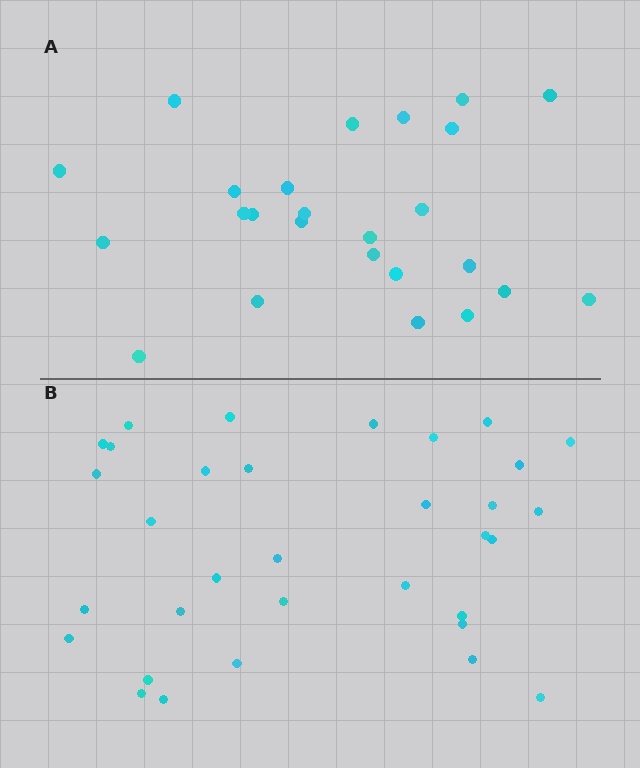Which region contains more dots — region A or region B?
Region B (the bottom region) has more dots.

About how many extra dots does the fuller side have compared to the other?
Region B has roughly 8 or so more dots than region A.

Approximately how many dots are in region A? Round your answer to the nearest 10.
About 20 dots. (The exact count is 25, which rounds to 20.)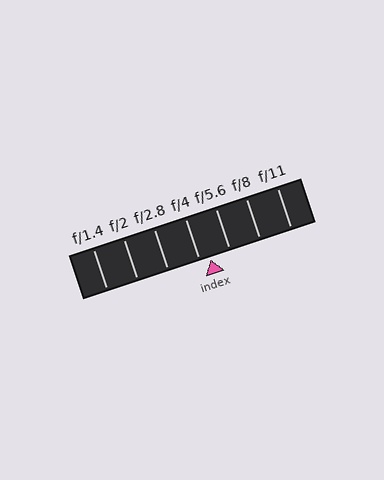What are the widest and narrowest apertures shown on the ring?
The widest aperture shown is f/1.4 and the narrowest is f/11.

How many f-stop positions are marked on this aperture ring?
There are 7 f-stop positions marked.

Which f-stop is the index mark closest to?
The index mark is closest to f/4.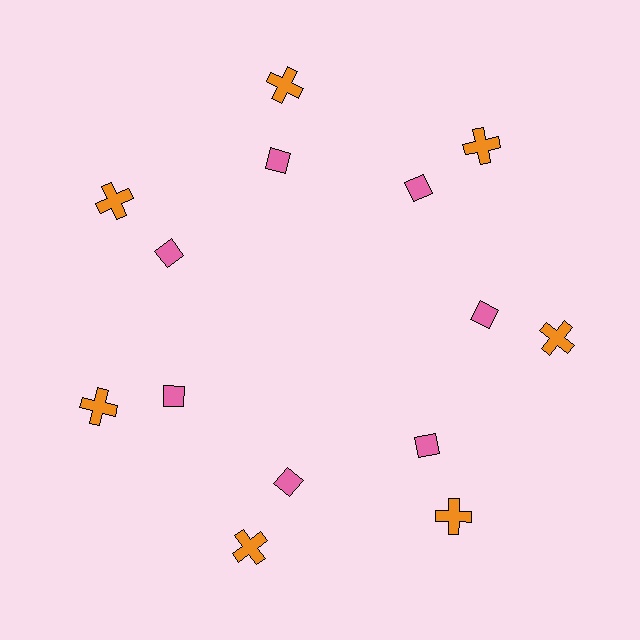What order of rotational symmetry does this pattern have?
This pattern has 7-fold rotational symmetry.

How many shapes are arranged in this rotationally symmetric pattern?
There are 14 shapes, arranged in 7 groups of 2.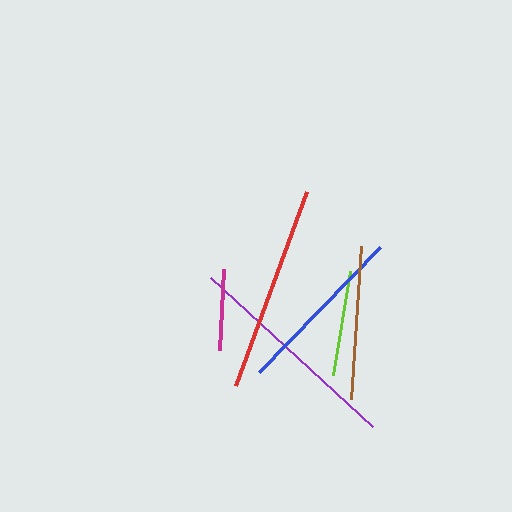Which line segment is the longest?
The purple line is the longest at approximately 219 pixels.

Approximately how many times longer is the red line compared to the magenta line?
The red line is approximately 2.5 times the length of the magenta line.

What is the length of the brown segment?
The brown segment is approximately 154 pixels long.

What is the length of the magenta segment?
The magenta segment is approximately 81 pixels long.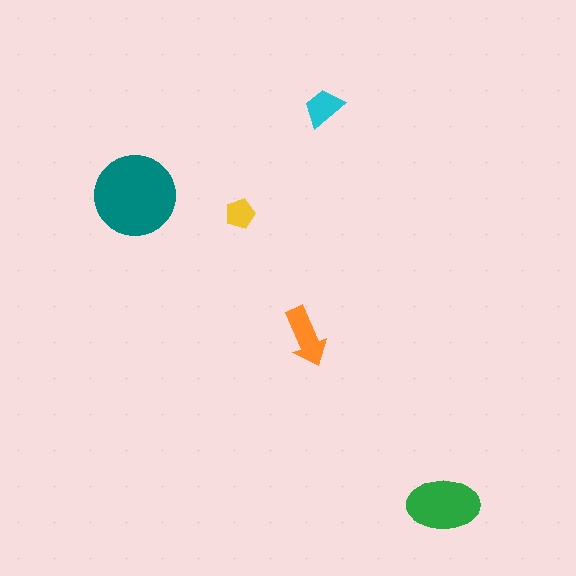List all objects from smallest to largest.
The yellow pentagon, the cyan trapezoid, the orange arrow, the green ellipse, the teal circle.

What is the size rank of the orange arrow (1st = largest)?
3rd.